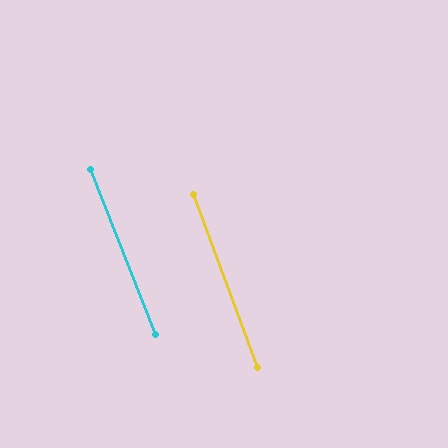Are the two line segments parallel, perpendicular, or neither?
Parallel — their directions differ by only 1.0°.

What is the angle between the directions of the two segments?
Approximately 1 degree.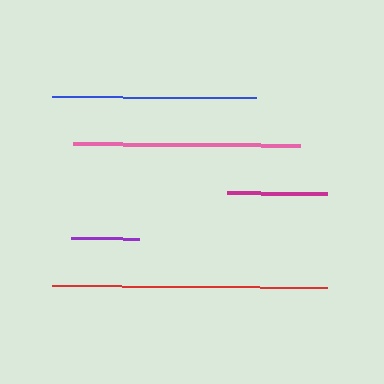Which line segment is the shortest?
The purple line is the shortest at approximately 68 pixels.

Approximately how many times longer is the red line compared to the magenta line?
The red line is approximately 2.8 times the length of the magenta line.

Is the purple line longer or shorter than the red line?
The red line is longer than the purple line.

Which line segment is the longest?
The red line is the longest at approximately 275 pixels.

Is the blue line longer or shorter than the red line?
The red line is longer than the blue line.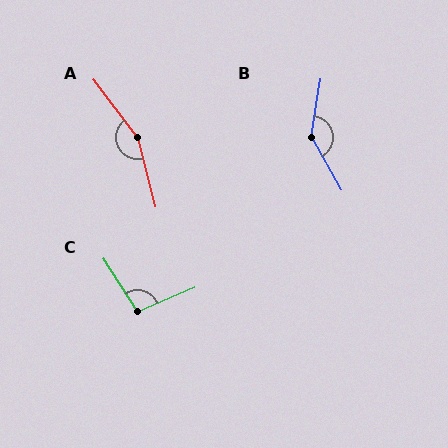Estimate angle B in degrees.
Approximately 141 degrees.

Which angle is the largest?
A, at approximately 156 degrees.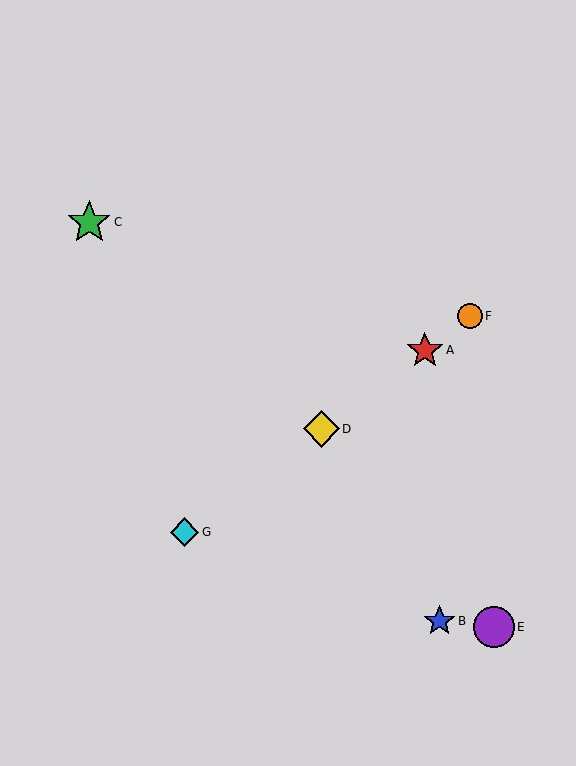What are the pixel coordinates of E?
Object E is at (494, 627).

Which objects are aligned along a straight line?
Objects A, D, F, G are aligned along a straight line.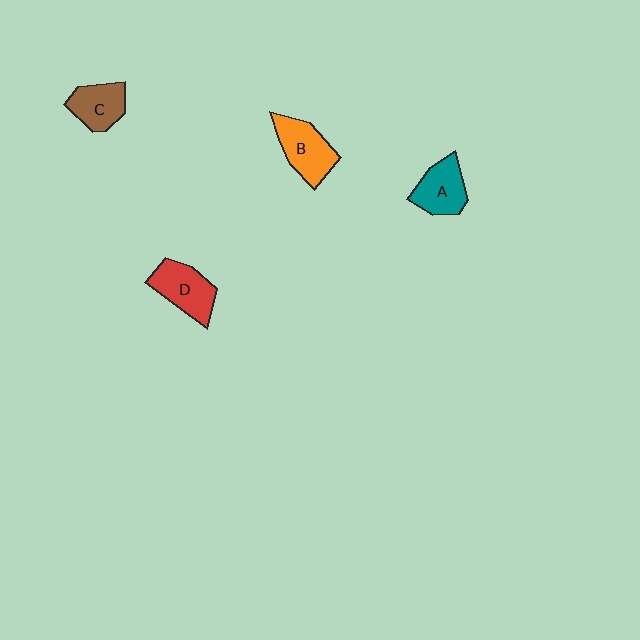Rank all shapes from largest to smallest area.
From largest to smallest: B (orange), D (red), A (teal), C (brown).